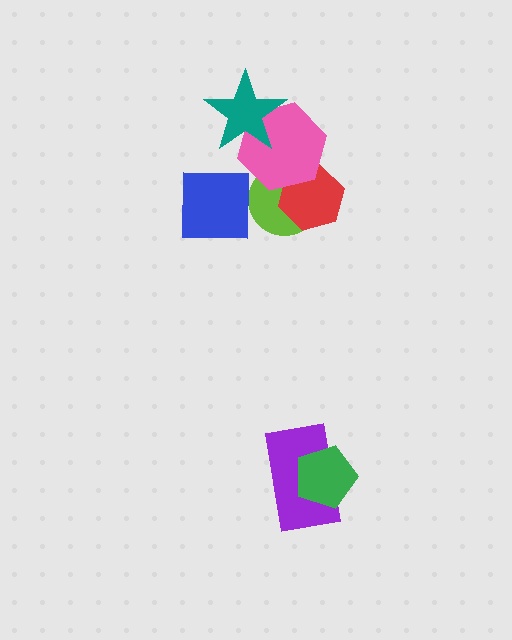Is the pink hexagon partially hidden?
Yes, it is partially covered by another shape.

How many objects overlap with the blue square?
0 objects overlap with the blue square.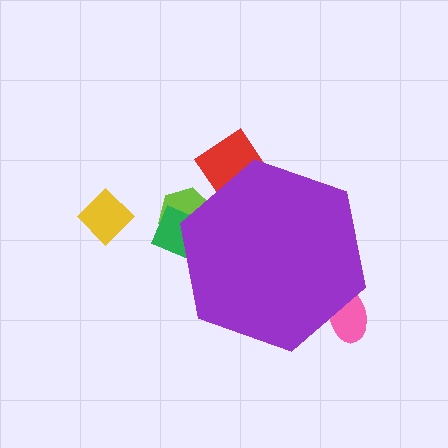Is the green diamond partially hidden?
Yes, the green diamond is partially hidden behind the purple hexagon.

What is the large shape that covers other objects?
A purple hexagon.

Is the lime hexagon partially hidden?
Yes, the lime hexagon is partially hidden behind the purple hexagon.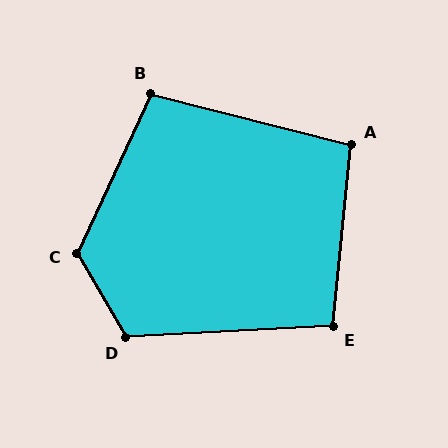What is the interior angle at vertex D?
Approximately 117 degrees (obtuse).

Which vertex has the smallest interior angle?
E, at approximately 99 degrees.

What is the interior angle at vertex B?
Approximately 100 degrees (obtuse).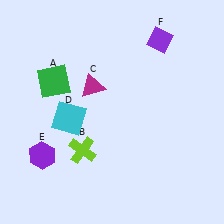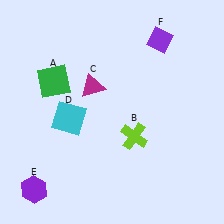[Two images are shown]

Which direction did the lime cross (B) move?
The lime cross (B) moved right.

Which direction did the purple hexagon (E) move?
The purple hexagon (E) moved down.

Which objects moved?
The objects that moved are: the lime cross (B), the purple hexagon (E).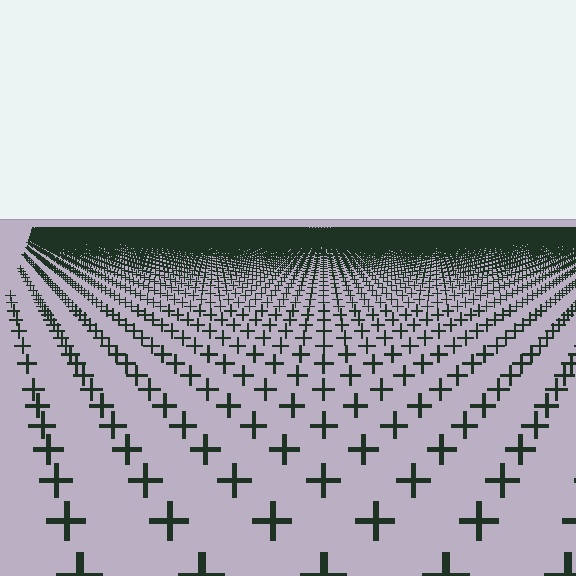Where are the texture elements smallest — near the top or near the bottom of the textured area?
Near the top.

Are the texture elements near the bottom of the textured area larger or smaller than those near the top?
Larger. Near the bottom, elements are closer to the viewer and appear at a bigger on-screen size.